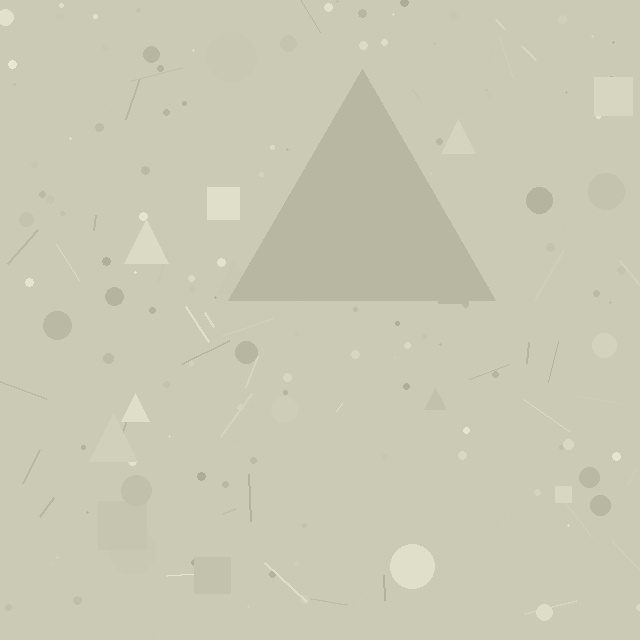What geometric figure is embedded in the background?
A triangle is embedded in the background.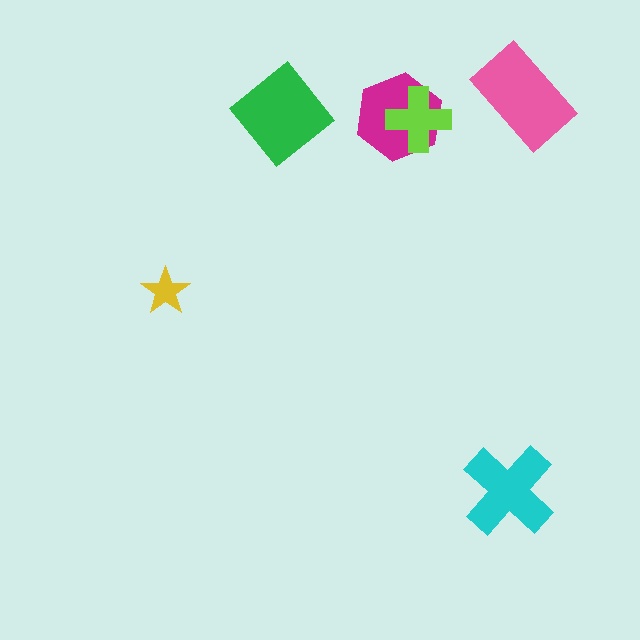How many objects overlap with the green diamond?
0 objects overlap with the green diamond.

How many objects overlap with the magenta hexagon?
1 object overlaps with the magenta hexagon.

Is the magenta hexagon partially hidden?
Yes, it is partially covered by another shape.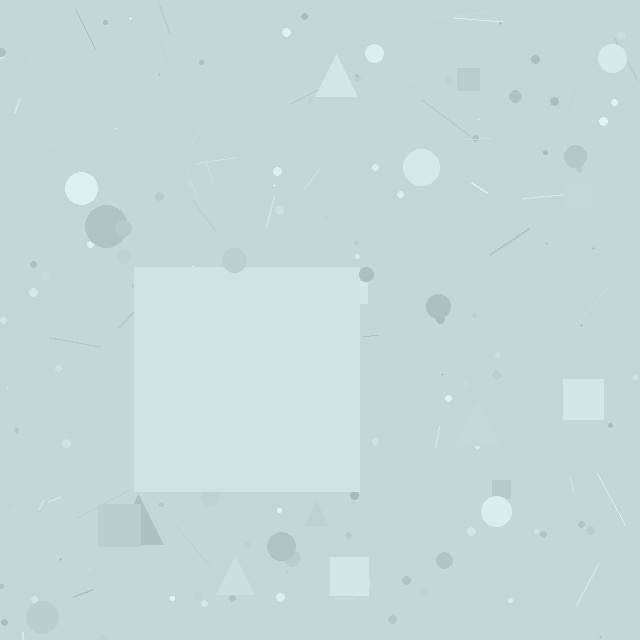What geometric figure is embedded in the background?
A square is embedded in the background.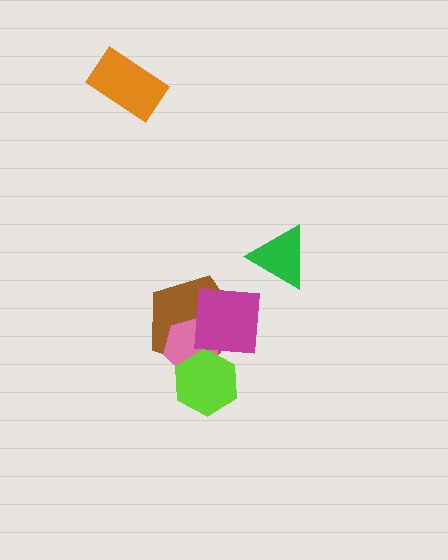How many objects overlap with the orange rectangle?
0 objects overlap with the orange rectangle.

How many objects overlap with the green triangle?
0 objects overlap with the green triangle.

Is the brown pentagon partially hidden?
Yes, it is partially covered by another shape.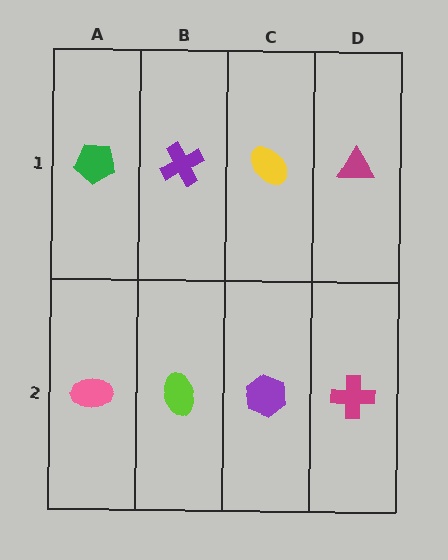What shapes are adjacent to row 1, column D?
A magenta cross (row 2, column D), a yellow ellipse (row 1, column C).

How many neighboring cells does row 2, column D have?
2.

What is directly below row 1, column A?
A pink ellipse.